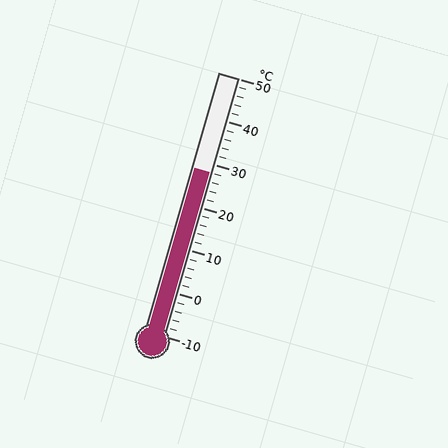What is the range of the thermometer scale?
The thermometer scale ranges from -10°C to 50°C.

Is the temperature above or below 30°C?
The temperature is below 30°C.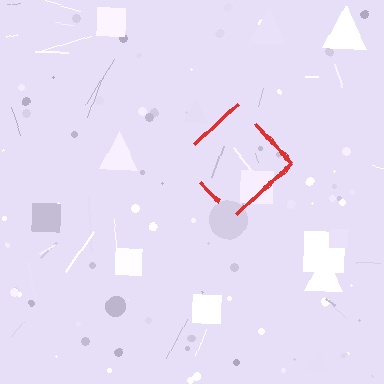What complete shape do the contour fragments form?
The contour fragments form a diamond.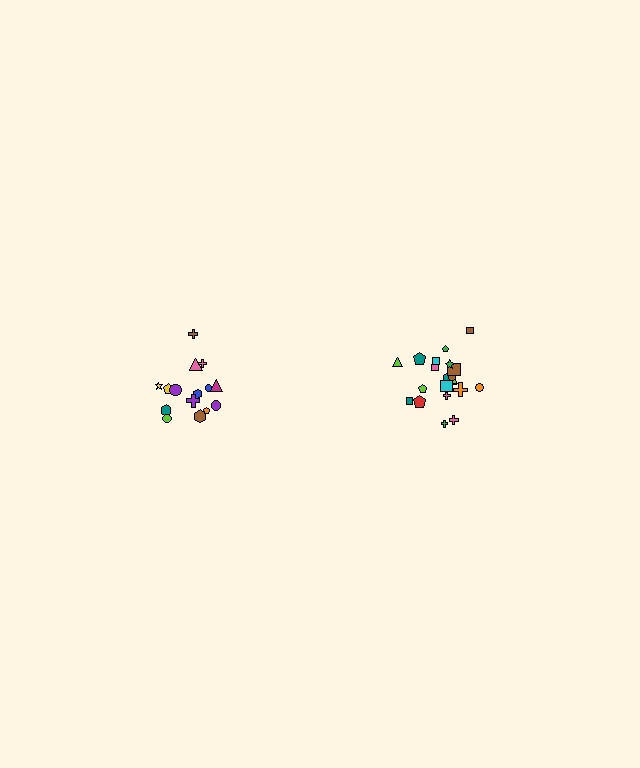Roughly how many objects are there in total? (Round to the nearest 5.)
Roughly 35 objects in total.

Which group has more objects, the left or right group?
The right group.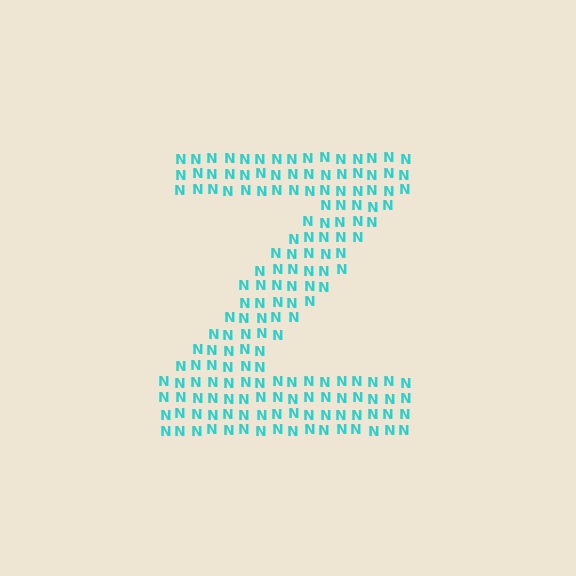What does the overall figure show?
The overall figure shows the letter Z.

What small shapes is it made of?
It is made of small letter N's.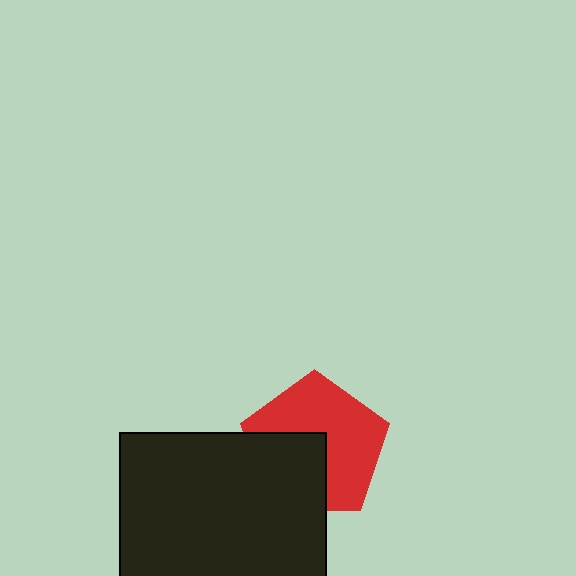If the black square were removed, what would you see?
You would see the complete red pentagon.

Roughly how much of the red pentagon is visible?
About half of it is visible (roughly 61%).